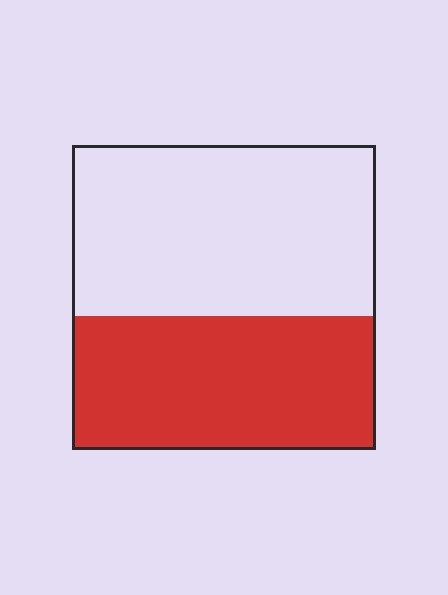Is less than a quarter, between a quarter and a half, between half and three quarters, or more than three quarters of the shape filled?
Between a quarter and a half.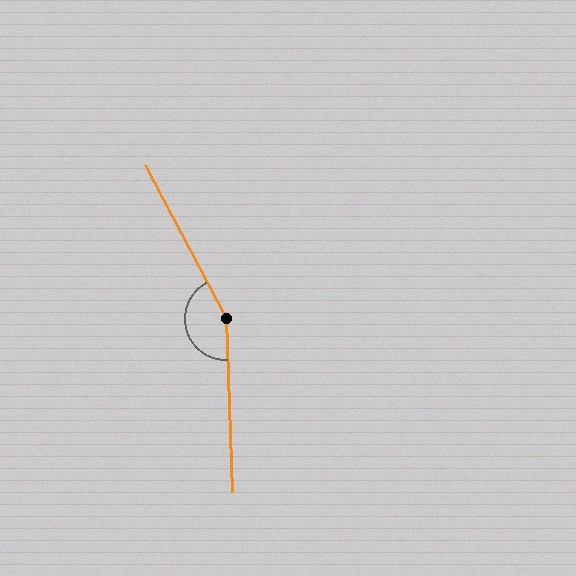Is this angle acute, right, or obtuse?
It is obtuse.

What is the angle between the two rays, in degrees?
Approximately 154 degrees.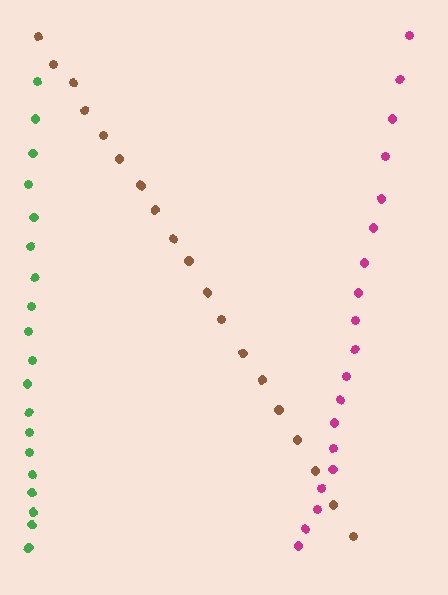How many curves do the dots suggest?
There are 3 distinct paths.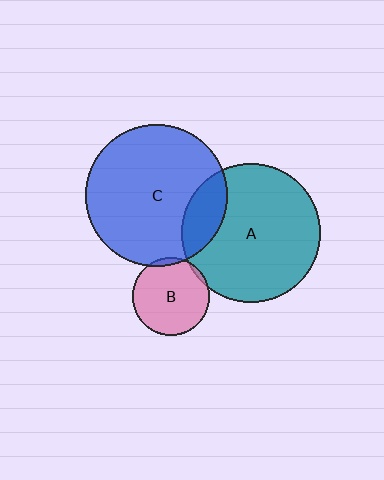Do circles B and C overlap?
Yes.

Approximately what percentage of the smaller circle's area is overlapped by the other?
Approximately 5%.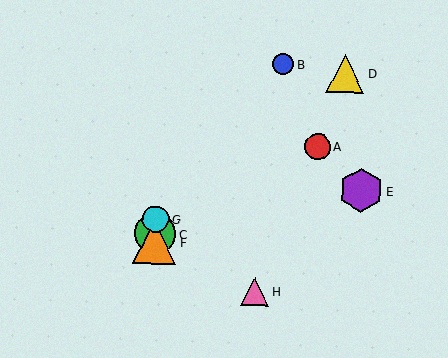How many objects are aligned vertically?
3 objects (C, F, G) are aligned vertically.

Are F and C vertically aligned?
Yes, both are at x≈155.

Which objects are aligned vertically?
Objects C, F, G are aligned vertically.